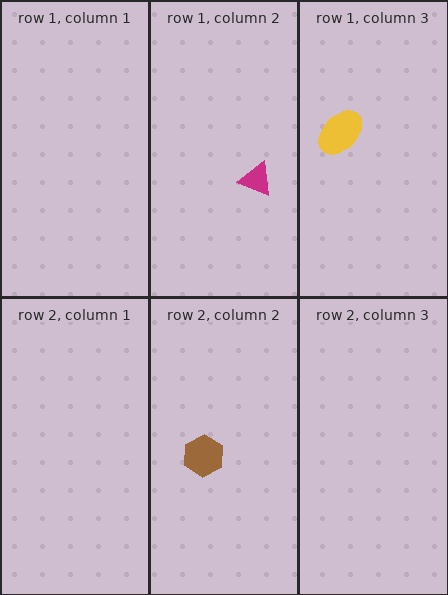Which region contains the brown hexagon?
The row 2, column 2 region.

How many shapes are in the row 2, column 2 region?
1.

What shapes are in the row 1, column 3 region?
The yellow ellipse.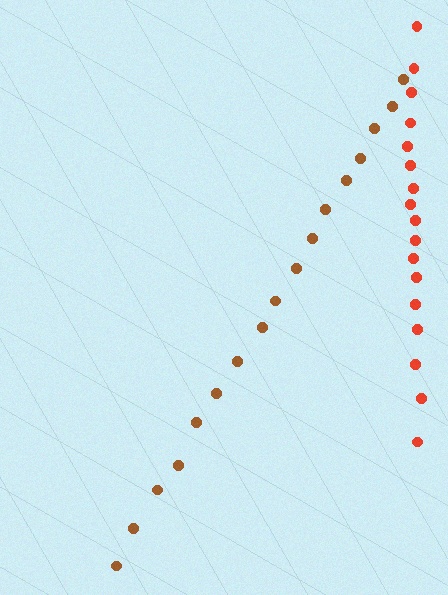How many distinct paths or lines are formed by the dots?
There are 2 distinct paths.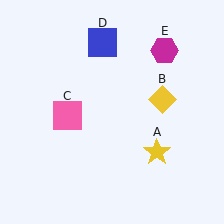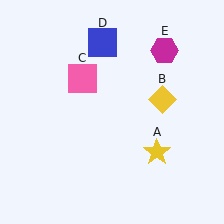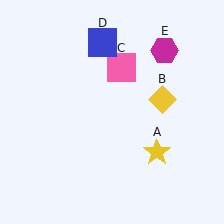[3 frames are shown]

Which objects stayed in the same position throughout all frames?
Yellow star (object A) and yellow diamond (object B) and blue square (object D) and magenta hexagon (object E) remained stationary.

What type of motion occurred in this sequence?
The pink square (object C) rotated clockwise around the center of the scene.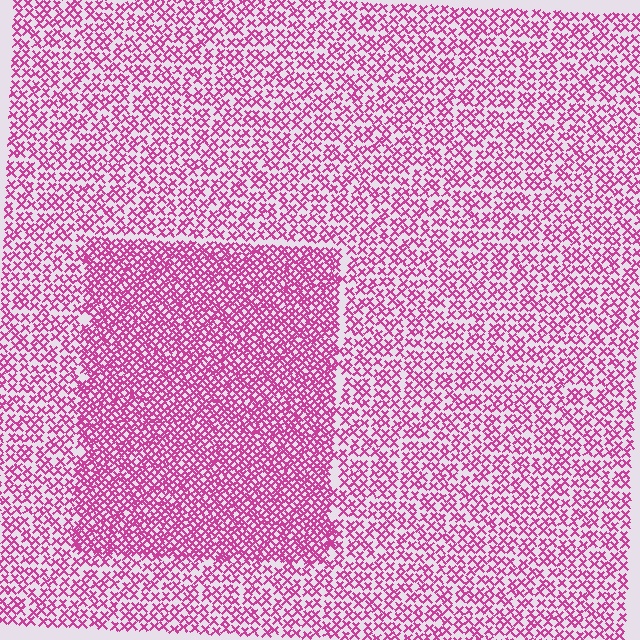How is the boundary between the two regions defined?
The boundary is defined by a change in element density (approximately 1.8x ratio). All elements are the same color, size, and shape.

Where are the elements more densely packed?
The elements are more densely packed inside the rectangle boundary.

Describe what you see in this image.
The image contains small magenta elements arranged at two different densities. A rectangle-shaped region is visible where the elements are more densely packed than the surrounding area.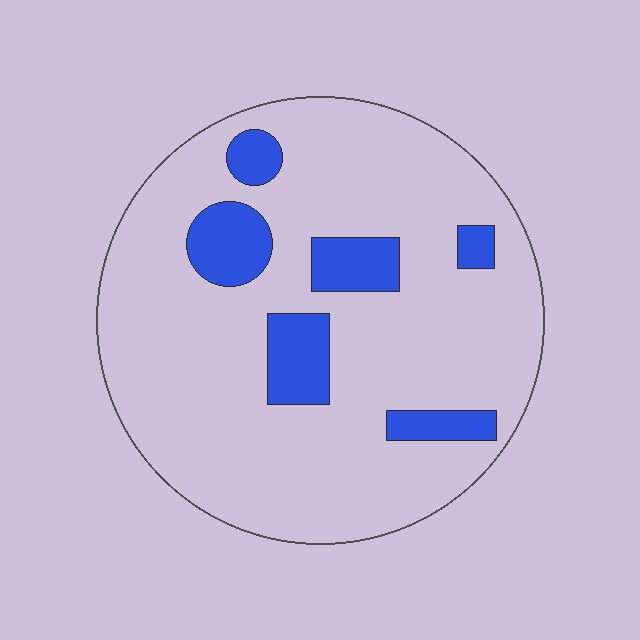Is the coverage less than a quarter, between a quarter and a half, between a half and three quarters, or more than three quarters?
Less than a quarter.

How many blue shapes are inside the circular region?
6.